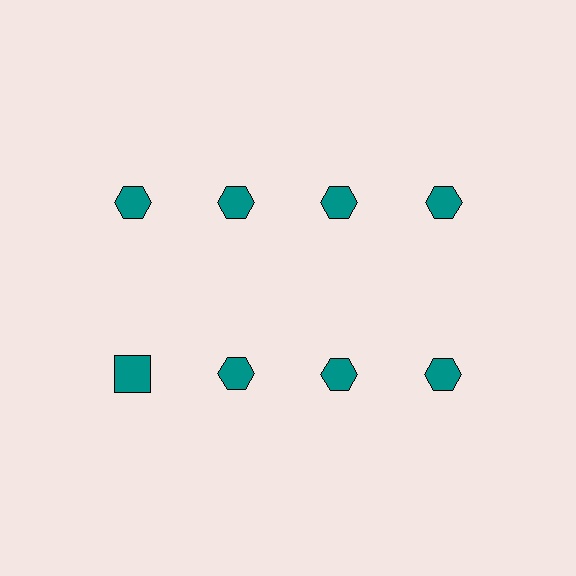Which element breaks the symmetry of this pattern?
The teal square in the second row, leftmost column breaks the symmetry. All other shapes are teal hexagons.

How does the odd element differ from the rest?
It has a different shape: square instead of hexagon.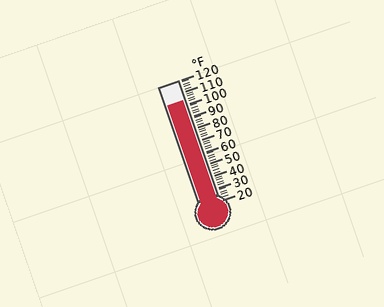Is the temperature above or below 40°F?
The temperature is above 40°F.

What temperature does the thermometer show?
The thermometer shows approximately 104°F.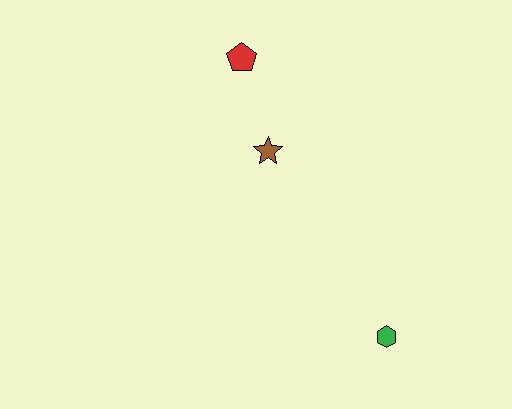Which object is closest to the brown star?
The red pentagon is closest to the brown star.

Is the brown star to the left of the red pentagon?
No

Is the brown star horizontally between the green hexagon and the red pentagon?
Yes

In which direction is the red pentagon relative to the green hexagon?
The red pentagon is above the green hexagon.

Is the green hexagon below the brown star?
Yes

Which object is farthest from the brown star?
The green hexagon is farthest from the brown star.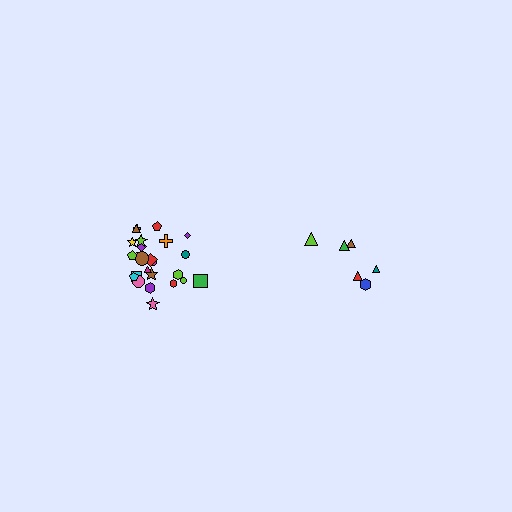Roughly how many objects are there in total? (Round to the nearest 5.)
Roughly 30 objects in total.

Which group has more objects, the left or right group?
The left group.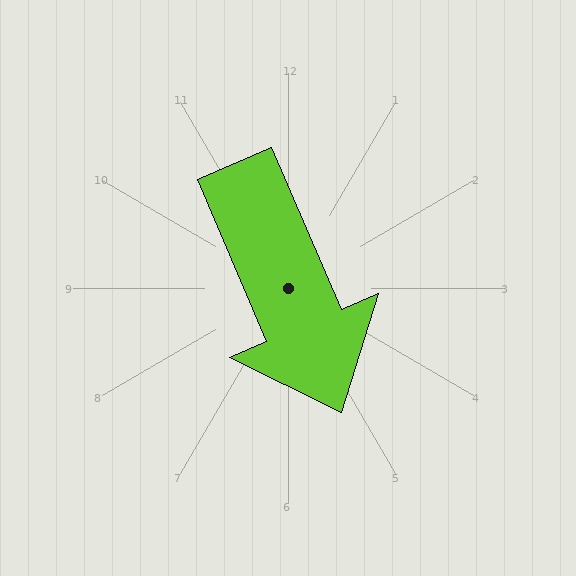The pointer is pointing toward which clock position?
Roughly 5 o'clock.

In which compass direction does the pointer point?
Southeast.